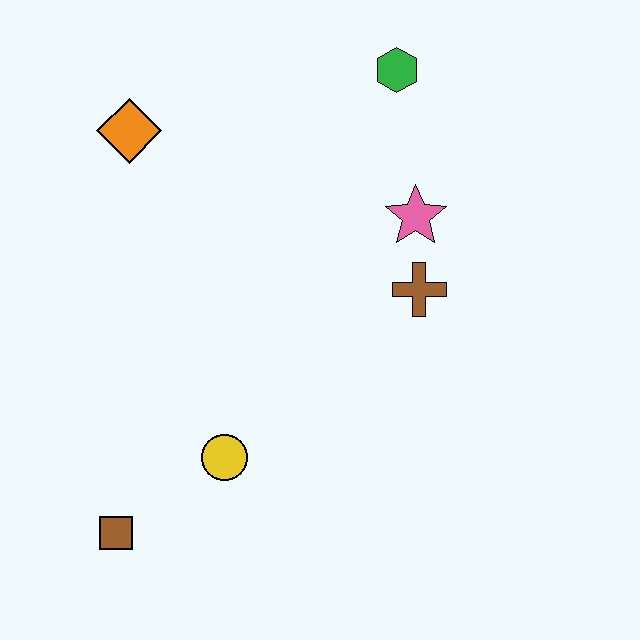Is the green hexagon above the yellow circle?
Yes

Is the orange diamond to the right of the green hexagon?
No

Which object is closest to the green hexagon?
The pink star is closest to the green hexagon.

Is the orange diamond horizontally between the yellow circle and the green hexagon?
No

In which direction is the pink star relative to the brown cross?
The pink star is above the brown cross.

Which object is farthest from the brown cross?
The brown square is farthest from the brown cross.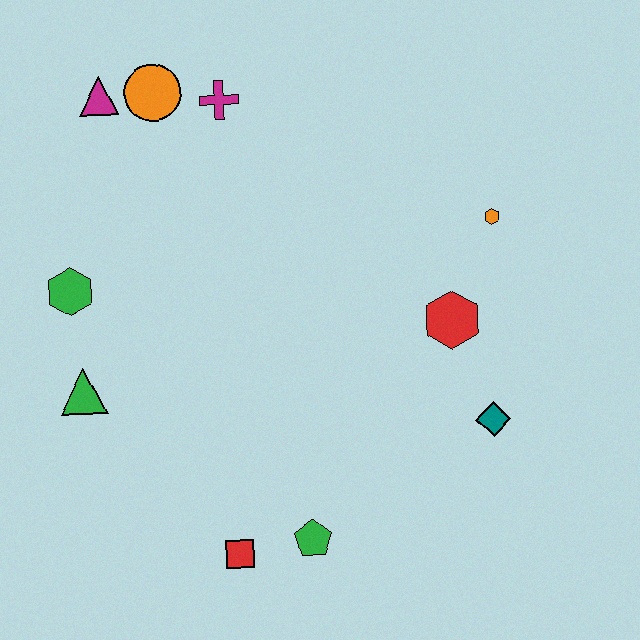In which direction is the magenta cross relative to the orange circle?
The magenta cross is to the right of the orange circle.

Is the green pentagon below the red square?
No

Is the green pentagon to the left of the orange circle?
No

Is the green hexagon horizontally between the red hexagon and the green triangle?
No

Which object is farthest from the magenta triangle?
The teal diamond is farthest from the magenta triangle.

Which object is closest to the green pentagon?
The red square is closest to the green pentagon.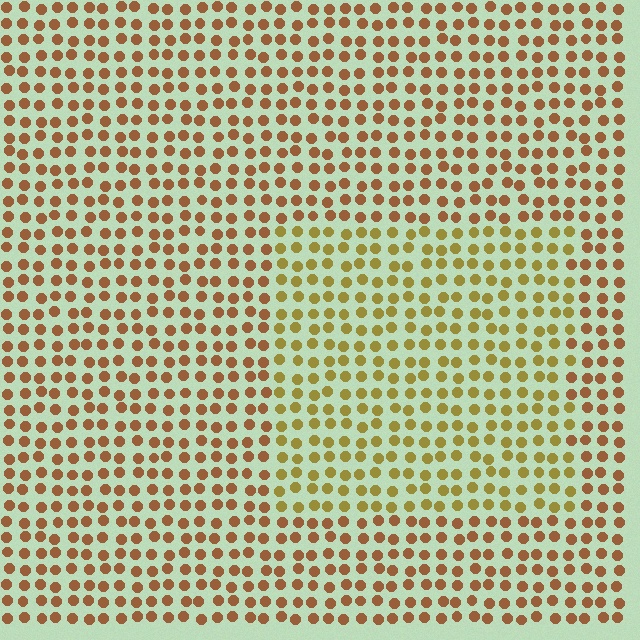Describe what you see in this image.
The image is filled with small brown elements in a uniform arrangement. A rectangle-shaped region is visible where the elements are tinted to a slightly different hue, forming a subtle color boundary.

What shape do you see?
I see a rectangle.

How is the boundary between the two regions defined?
The boundary is defined purely by a slight shift in hue (about 30 degrees). Spacing, size, and orientation are identical on both sides.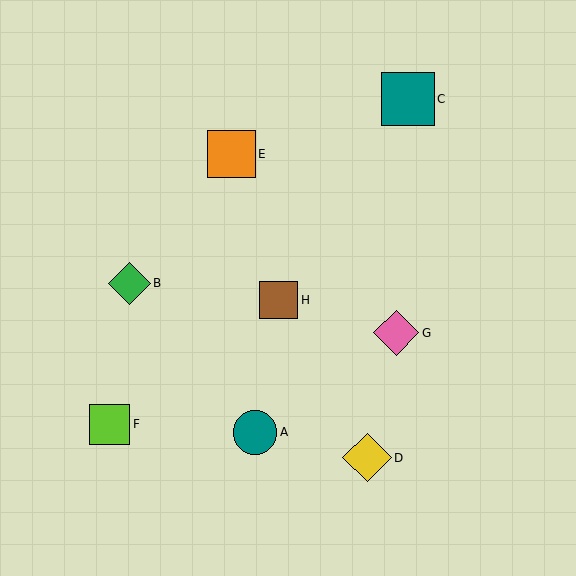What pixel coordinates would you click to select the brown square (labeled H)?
Click at (279, 300) to select the brown square H.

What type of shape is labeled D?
Shape D is a yellow diamond.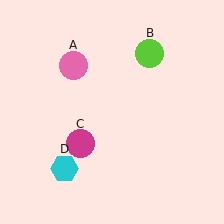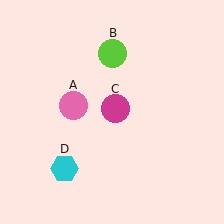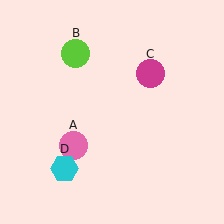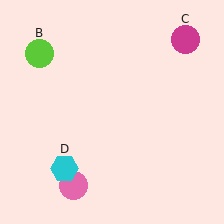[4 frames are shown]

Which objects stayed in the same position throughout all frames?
Cyan hexagon (object D) remained stationary.